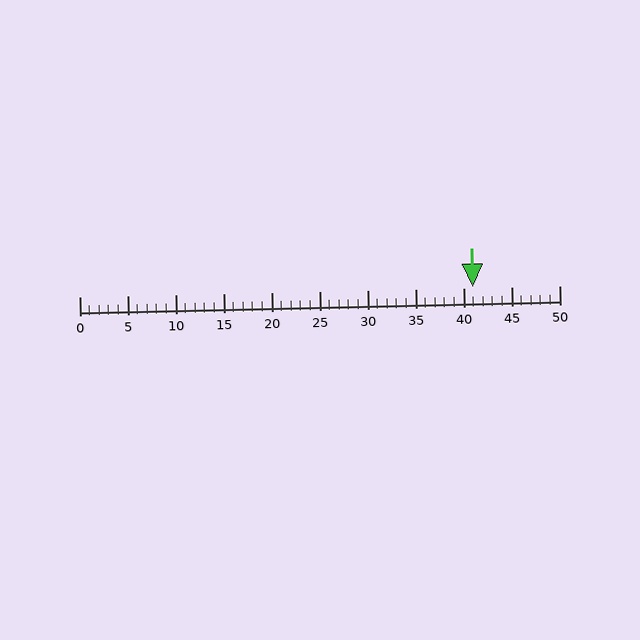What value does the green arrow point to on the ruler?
The green arrow points to approximately 41.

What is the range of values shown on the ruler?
The ruler shows values from 0 to 50.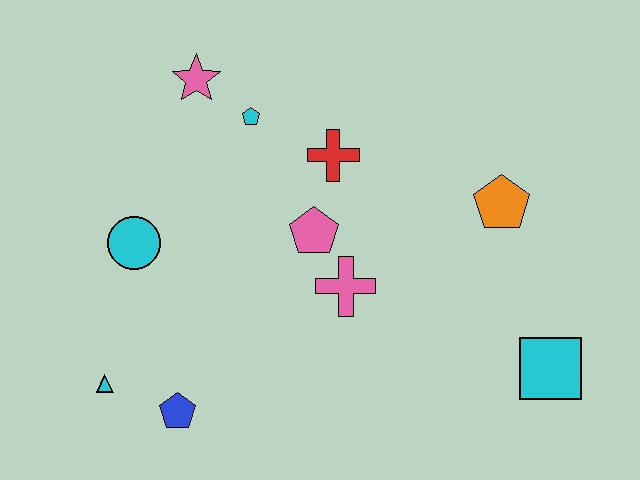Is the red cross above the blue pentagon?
Yes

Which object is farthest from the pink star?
The cyan square is farthest from the pink star.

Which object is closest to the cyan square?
The orange pentagon is closest to the cyan square.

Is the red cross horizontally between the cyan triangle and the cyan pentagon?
No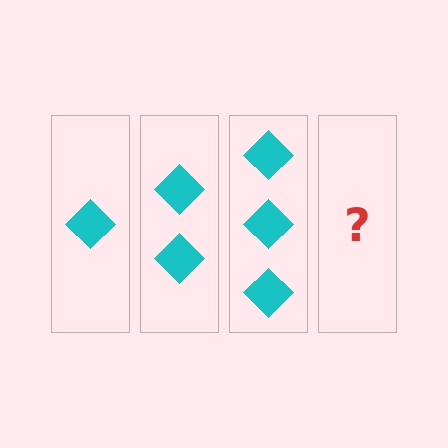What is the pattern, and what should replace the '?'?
The pattern is that each step adds one more diamond. The '?' should be 4 diamonds.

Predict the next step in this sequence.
The next step is 4 diamonds.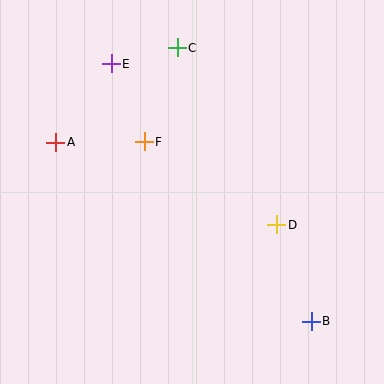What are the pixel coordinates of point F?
Point F is at (144, 142).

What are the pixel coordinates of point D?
Point D is at (277, 225).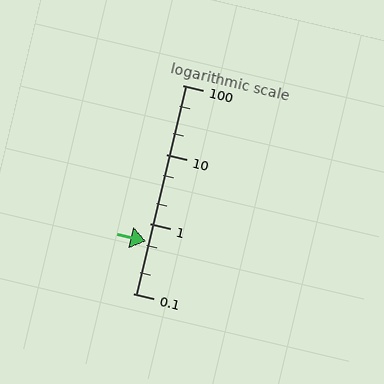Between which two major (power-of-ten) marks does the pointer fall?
The pointer is between 0.1 and 1.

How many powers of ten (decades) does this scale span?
The scale spans 3 decades, from 0.1 to 100.